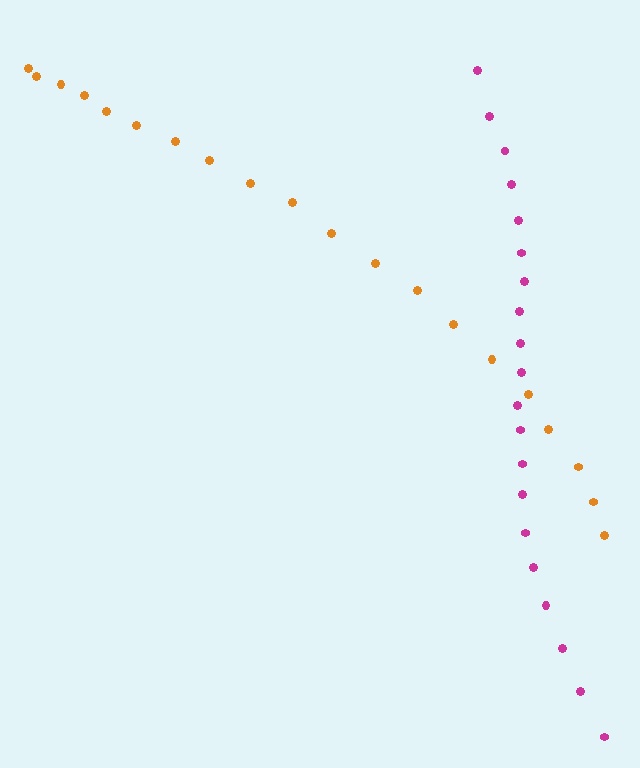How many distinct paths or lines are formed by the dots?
There are 2 distinct paths.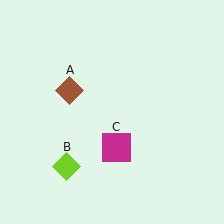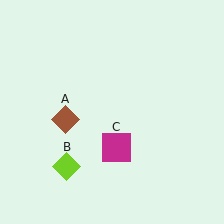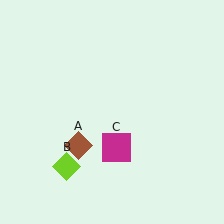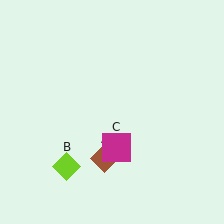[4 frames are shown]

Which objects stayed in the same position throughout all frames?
Lime diamond (object B) and magenta square (object C) remained stationary.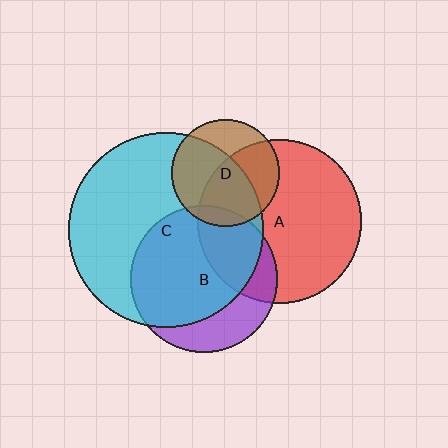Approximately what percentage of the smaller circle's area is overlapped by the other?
Approximately 55%.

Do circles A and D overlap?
Yes.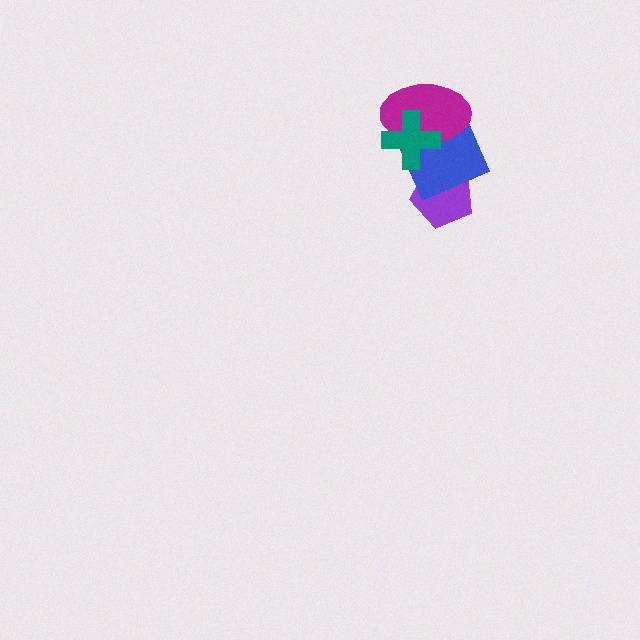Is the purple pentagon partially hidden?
Yes, it is partially covered by another shape.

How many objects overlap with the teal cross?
2 objects overlap with the teal cross.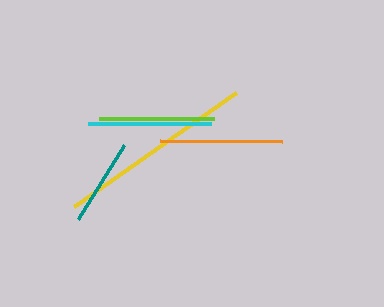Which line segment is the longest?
The yellow line is the longest at approximately 198 pixels.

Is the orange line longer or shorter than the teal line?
The orange line is longer than the teal line.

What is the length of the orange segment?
The orange segment is approximately 123 pixels long.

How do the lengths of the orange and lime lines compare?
The orange and lime lines are approximately the same length.